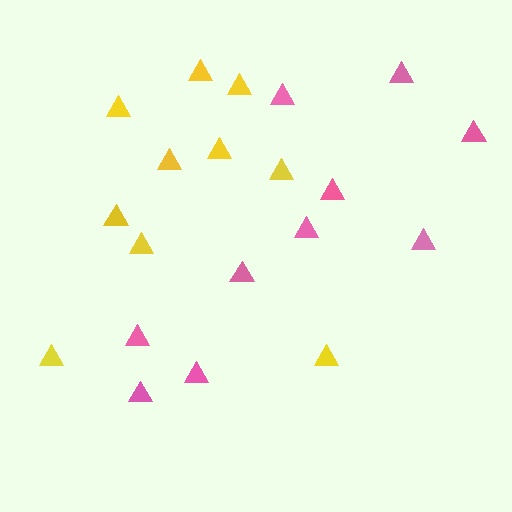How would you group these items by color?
There are 2 groups: one group of pink triangles (10) and one group of yellow triangles (10).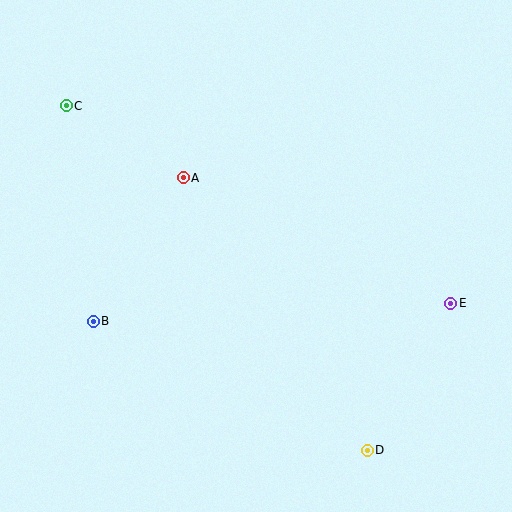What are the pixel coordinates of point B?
Point B is at (93, 321).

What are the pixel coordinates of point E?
Point E is at (451, 303).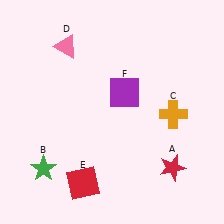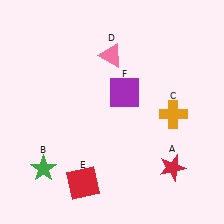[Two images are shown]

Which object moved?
The pink triangle (D) moved right.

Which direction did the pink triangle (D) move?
The pink triangle (D) moved right.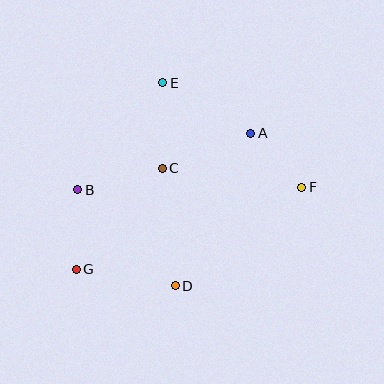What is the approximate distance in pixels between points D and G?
The distance between D and G is approximately 100 pixels.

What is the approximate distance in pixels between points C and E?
The distance between C and E is approximately 86 pixels.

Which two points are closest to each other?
Points A and F are closest to each other.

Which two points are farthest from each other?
Points F and G are farthest from each other.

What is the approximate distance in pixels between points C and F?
The distance between C and F is approximately 140 pixels.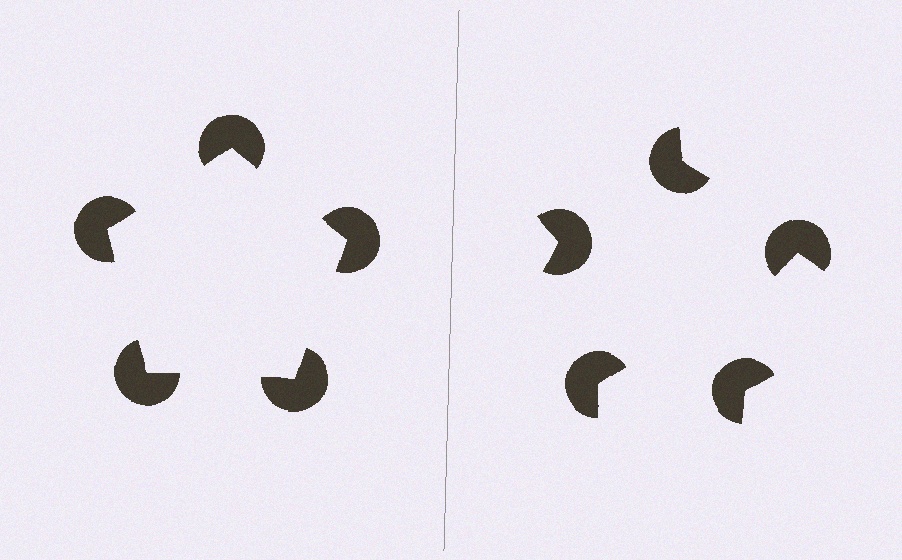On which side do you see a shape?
An illusory pentagon appears on the left side. On the right side the wedge cuts are rotated, so no coherent shape forms.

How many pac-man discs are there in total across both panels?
10 — 5 on each side.